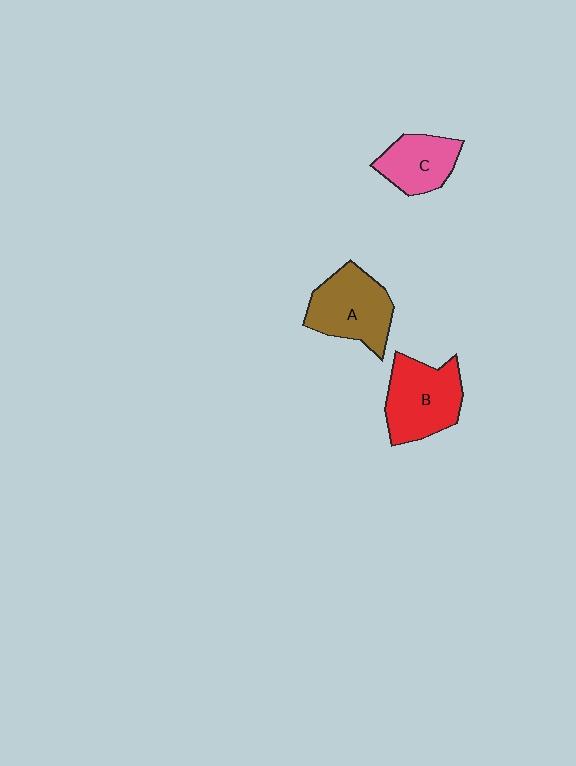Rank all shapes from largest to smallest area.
From largest to smallest: B (red), A (brown), C (pink).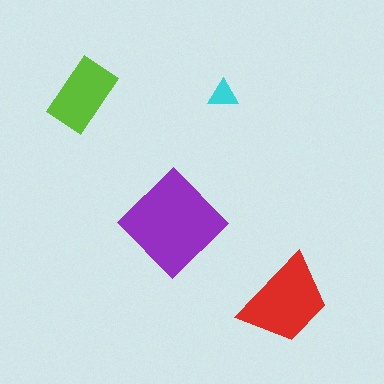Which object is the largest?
The purple diamond.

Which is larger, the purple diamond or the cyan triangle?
The purple diamond.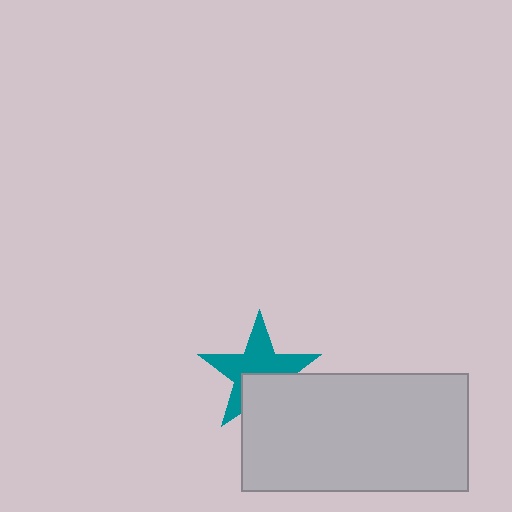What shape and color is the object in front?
The object in front is a light gray rectangle.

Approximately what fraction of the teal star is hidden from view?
Roughly 35% of the teal star is hidden behind the light gray rectangle.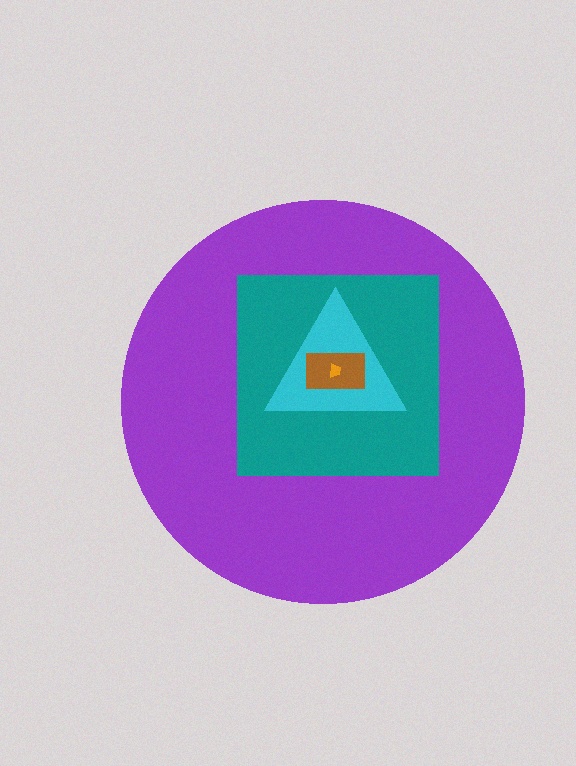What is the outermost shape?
The purple circle.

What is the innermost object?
The orange trapezoid.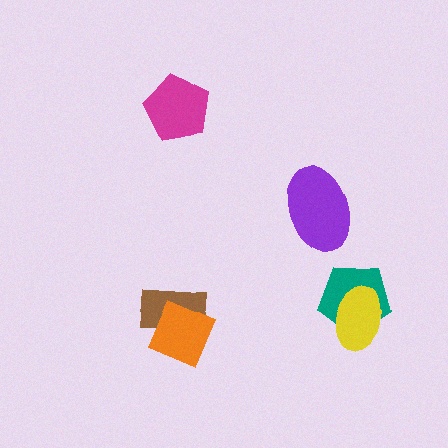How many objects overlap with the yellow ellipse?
1 object overlaps with the yellow ellipse.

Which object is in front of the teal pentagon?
The yellow ellipse is in front of the teal pentagon.